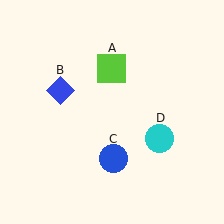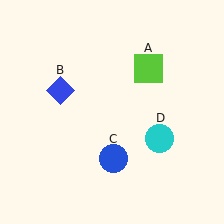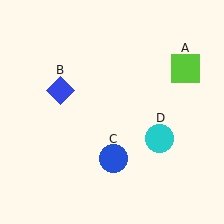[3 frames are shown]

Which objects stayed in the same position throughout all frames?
Blue diamond (object B) and blue circle (object C) and cyan circle (object D) remained stationary.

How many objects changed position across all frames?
1 object changed position: lime square (object A).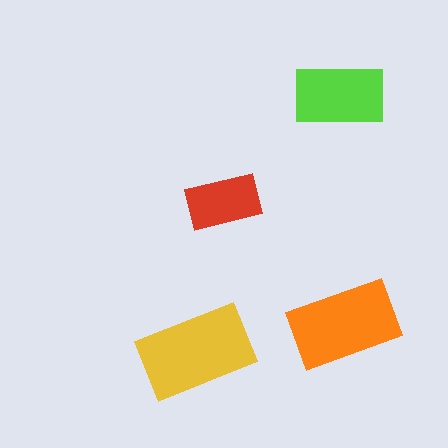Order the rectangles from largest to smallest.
the yellow one, the orange one, the lime one, the red one.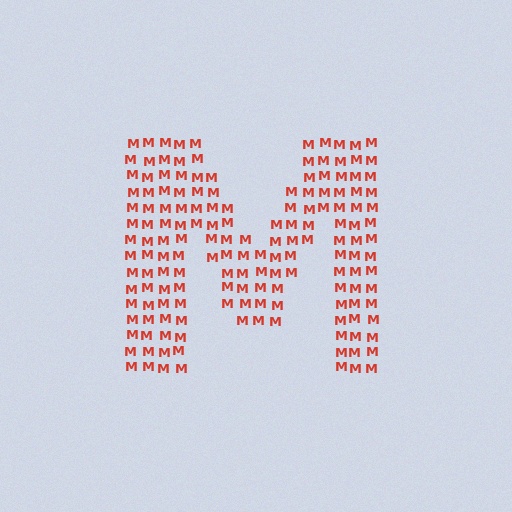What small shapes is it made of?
It is made of small letter M's.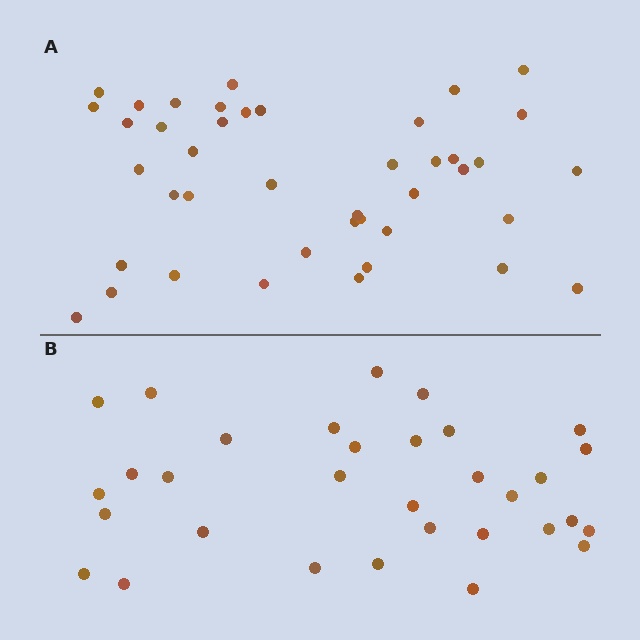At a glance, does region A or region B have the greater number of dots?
Region A (the top region) has more dots.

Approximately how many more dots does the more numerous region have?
Region A has roughly 10 or so more dots than region B.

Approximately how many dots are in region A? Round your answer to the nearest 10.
About 40 dots. (The exact count is 42, which rounds to 40.)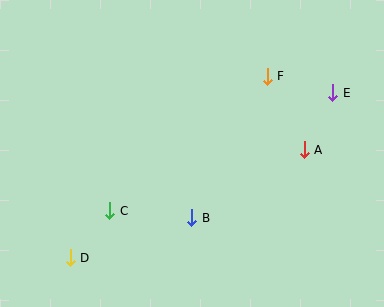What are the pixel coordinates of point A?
Point A is at (304, 150).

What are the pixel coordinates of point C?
Point C is at (110, 211).